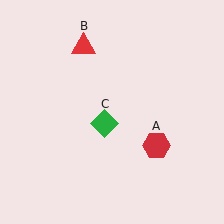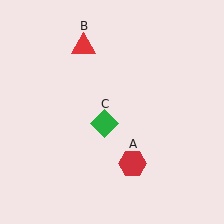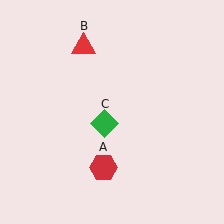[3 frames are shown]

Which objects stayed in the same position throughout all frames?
Red triangle (object B) and green diamond (object C) remained stationary.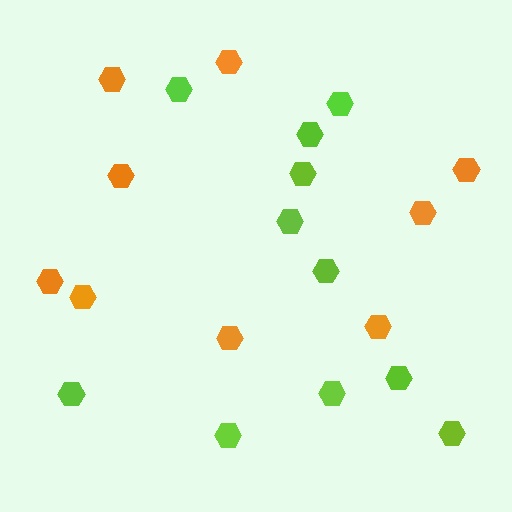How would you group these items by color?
There are 2 groups: one group of orange hexagons (9) and one group of lime hexagons (11).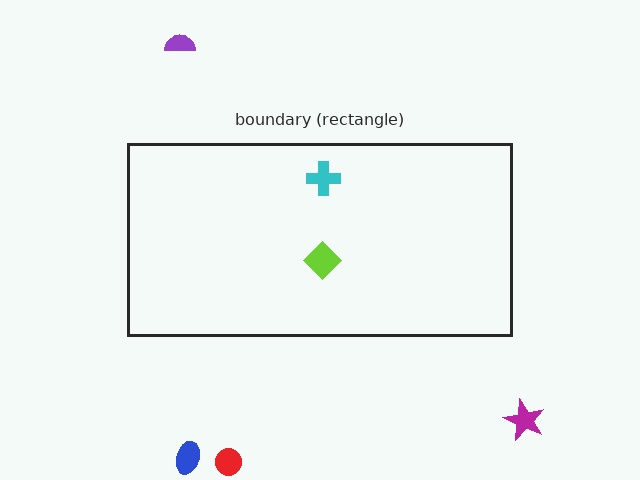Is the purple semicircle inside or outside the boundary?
Outside.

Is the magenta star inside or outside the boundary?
Outside.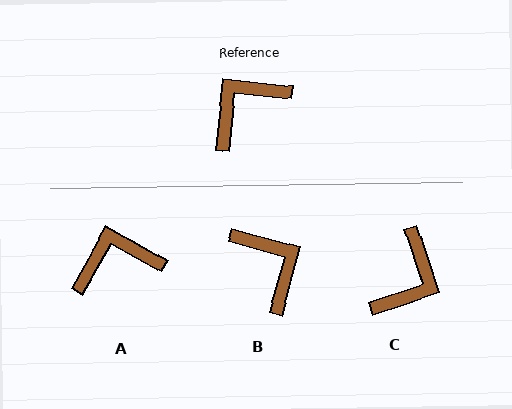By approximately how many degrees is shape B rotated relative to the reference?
Approximately 100 degrees clockwise.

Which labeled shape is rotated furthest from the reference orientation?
C, about 156 degrees away.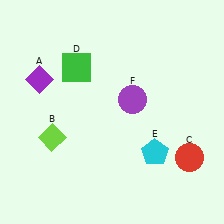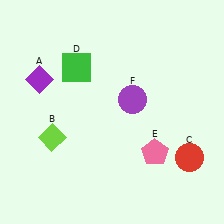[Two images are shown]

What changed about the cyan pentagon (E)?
In Image 1, E is cyan. In Image 2, it changed to pink.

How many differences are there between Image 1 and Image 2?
There is 1 difference between the two images.